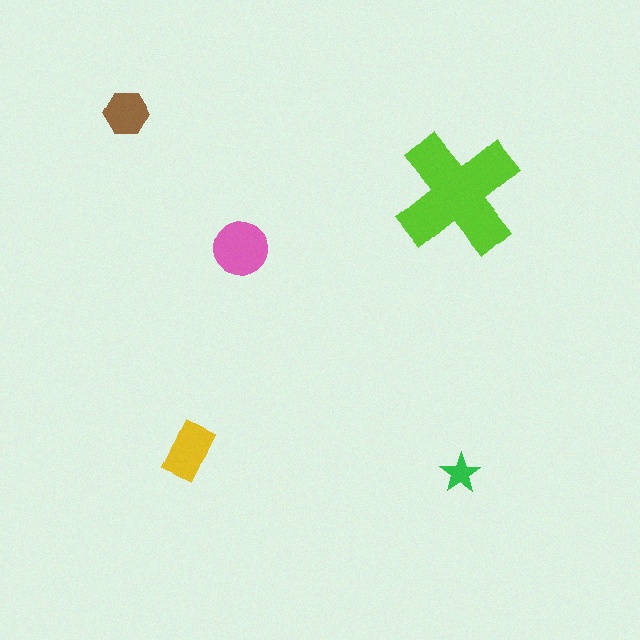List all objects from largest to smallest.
The lime cross, the pink circle, the yellow rectangle, the brown hexagon, the green star.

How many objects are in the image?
There are 5 objects in the image.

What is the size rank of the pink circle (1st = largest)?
2nd.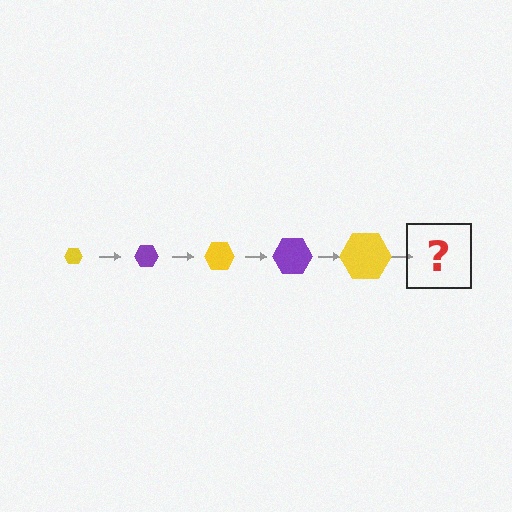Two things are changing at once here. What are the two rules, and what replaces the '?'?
The two rules are that the hexagon grows larger each step and the color cycles through yellow and purple. The '?' should be a purple hexagon, larger than the previous one.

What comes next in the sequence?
The next element should be a purple hexagon, larger than the previous one.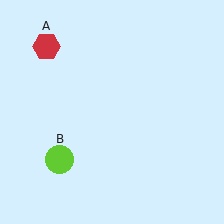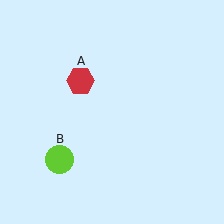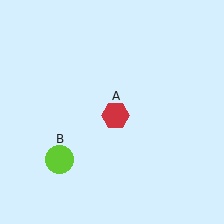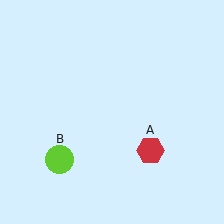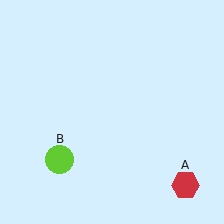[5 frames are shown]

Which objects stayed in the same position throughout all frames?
Lime circle (object B) remained stationary.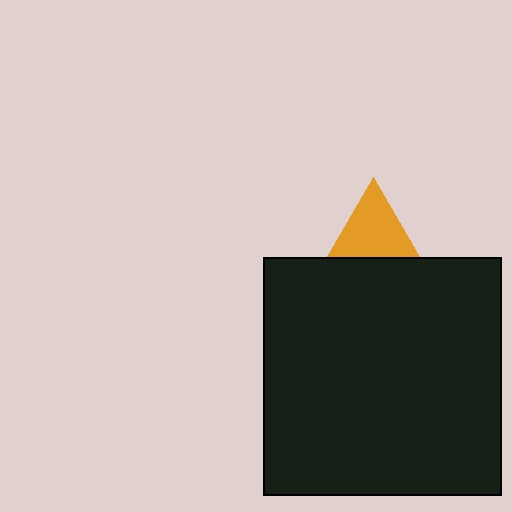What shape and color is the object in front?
The object in front is a black square.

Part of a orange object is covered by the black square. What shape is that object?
It is a triangle.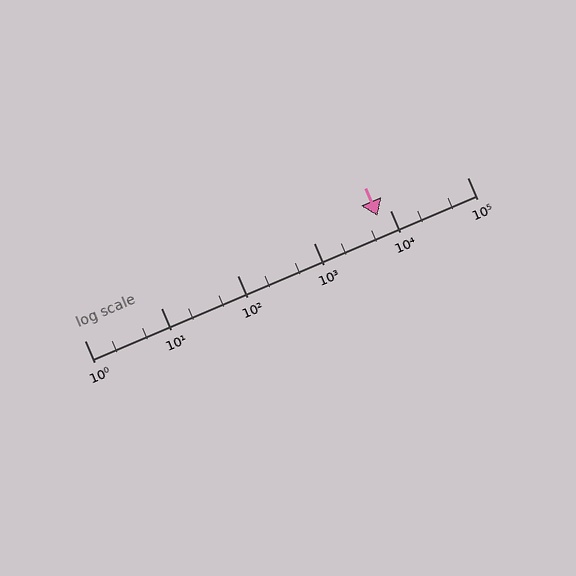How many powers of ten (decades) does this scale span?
The scale spans 5 decades, from 1 to 100000.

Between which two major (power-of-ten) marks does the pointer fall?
The pointer is between 1000 and 10000.